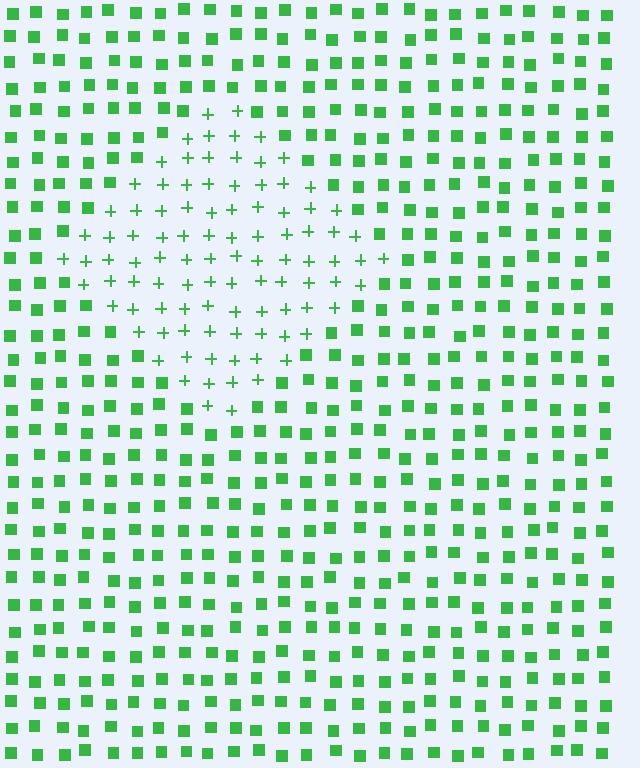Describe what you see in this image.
The image is filled with small green elements arranged in a uniform grid. A diamond-shaped region contains plus signs, while the surrounding area contains squares. The boundary is defined purely by the change in element shape.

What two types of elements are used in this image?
The image uses plus signs inside the diamond region and squares outside it.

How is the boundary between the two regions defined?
The boundary is defined by a change in element shape: plus signs inside vs. squares outside. All elements share the same color and spacing.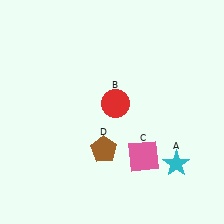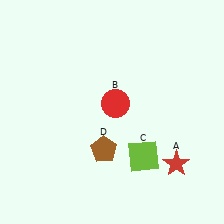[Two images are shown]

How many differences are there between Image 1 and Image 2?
There are 2 differences between the two images.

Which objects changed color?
A changed from cyan to red. C changed from pink to lime.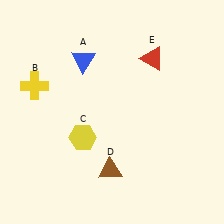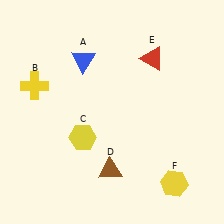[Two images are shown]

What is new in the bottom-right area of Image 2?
A yellow hexagon (F) was added in the bottom-right area of Image 2.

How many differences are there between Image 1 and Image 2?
There is 1 difference between the two images.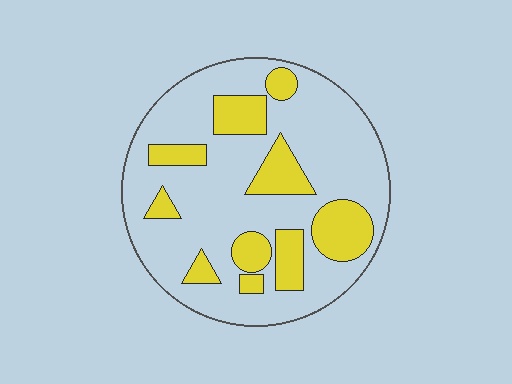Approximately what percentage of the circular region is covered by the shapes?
Approximately 25%.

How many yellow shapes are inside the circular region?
10.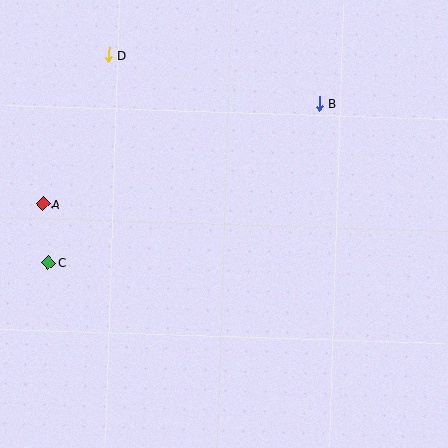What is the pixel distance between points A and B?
The distance between A and B is 294 pixels.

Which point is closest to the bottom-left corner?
Point C is closest to the bottom-left corner.